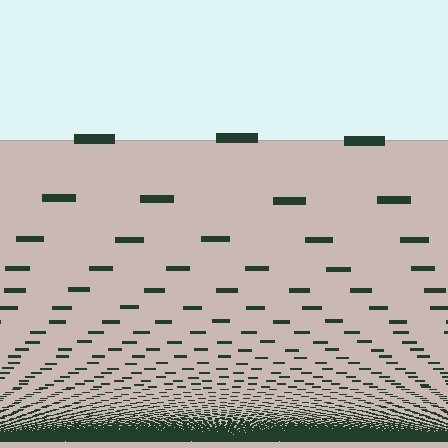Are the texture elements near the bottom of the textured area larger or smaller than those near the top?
Smaller. The gradient is inverted — elements near the bottom are smaller and denser.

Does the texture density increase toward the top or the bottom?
Density increases toward the bottom.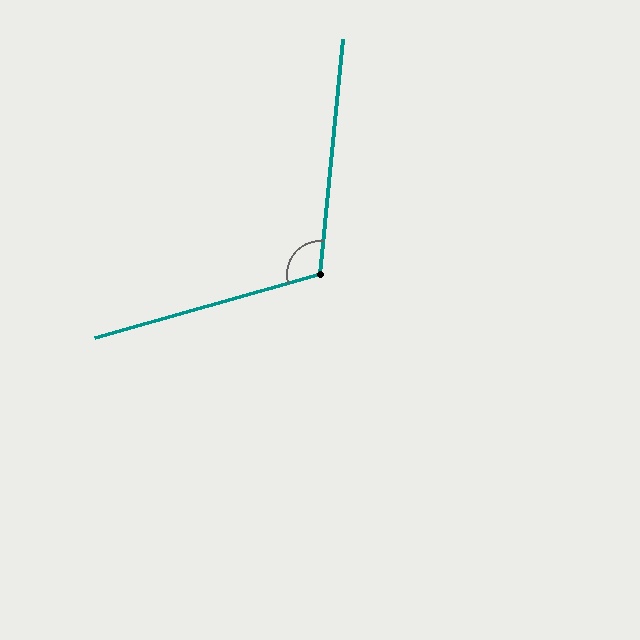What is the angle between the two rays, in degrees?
Approximately 111 degrees.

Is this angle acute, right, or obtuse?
It is obtuse.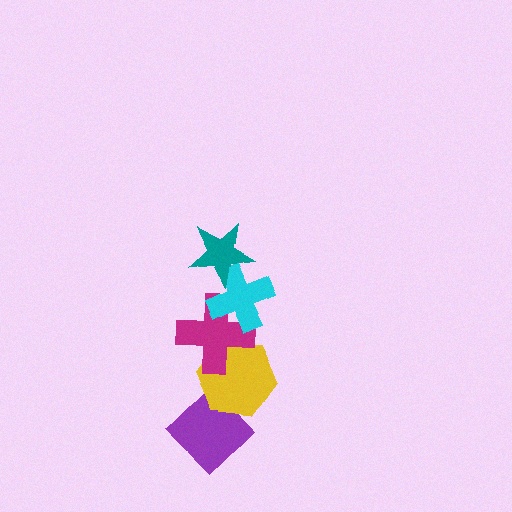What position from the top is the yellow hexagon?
The yellow hexagon is 4th from the top.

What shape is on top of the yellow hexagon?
The magenta cross is on top of the yellow hexagon.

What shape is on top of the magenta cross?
The cyan cross is on top of the magenta cross.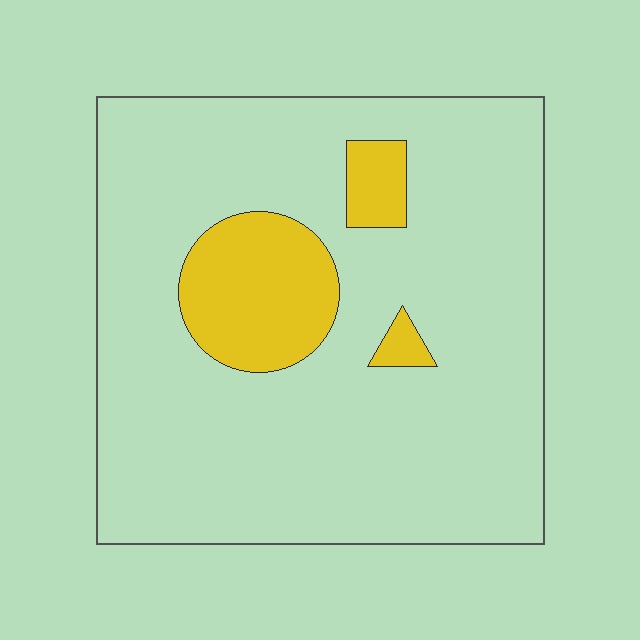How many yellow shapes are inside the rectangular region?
3.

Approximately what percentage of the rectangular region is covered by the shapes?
Approximately 15%.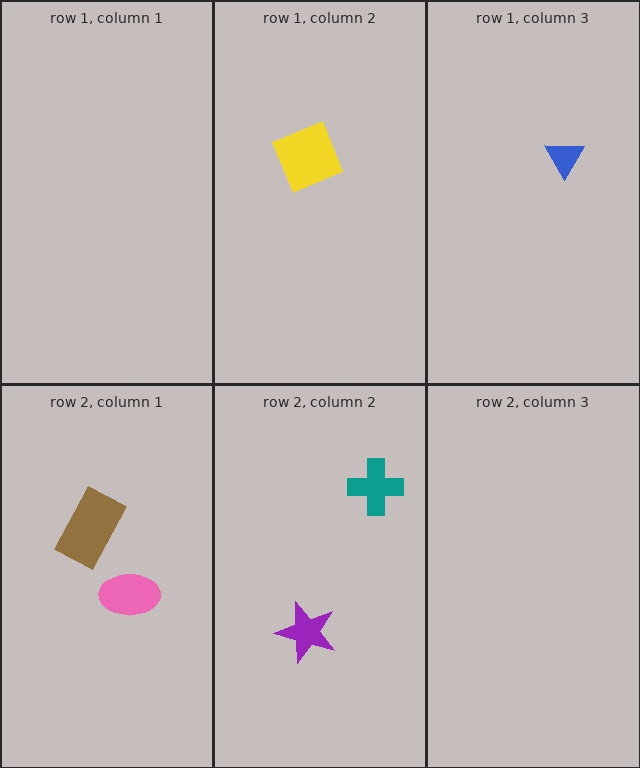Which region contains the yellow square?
The row 1, column 2 region.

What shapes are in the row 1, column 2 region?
The yellow square.